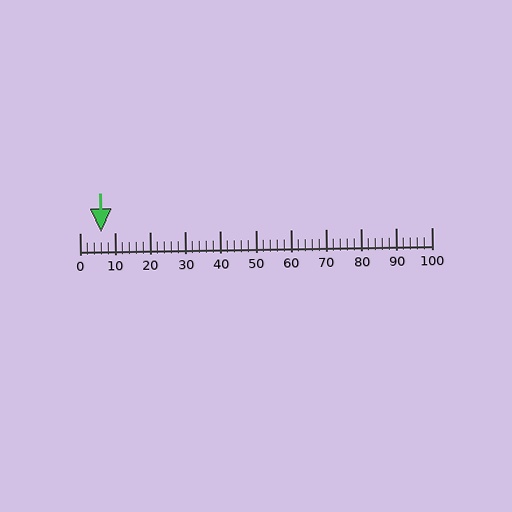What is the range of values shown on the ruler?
The ruler shows values from 0 to 100.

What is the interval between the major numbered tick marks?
The major tick marks are spaced 10 units apart.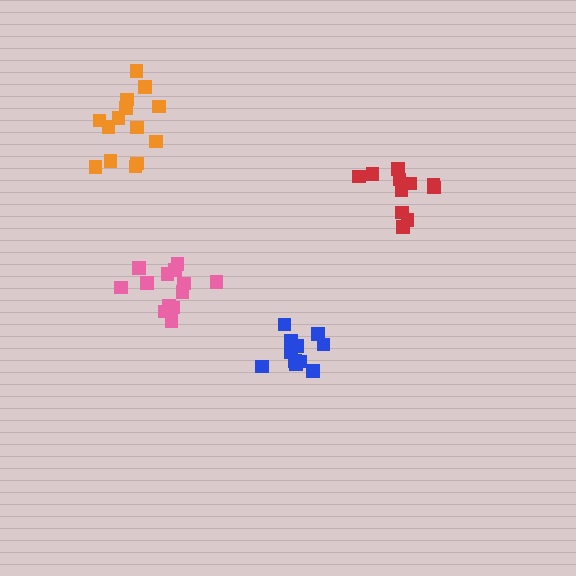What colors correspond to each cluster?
The clusters are colored: pink, orange, red, blue.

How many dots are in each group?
Group 1: 13 dots, Group 2: 14 dots, Group 3: 11 dots, Group 4: 11 dots (49 total).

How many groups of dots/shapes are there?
There are 4 groups.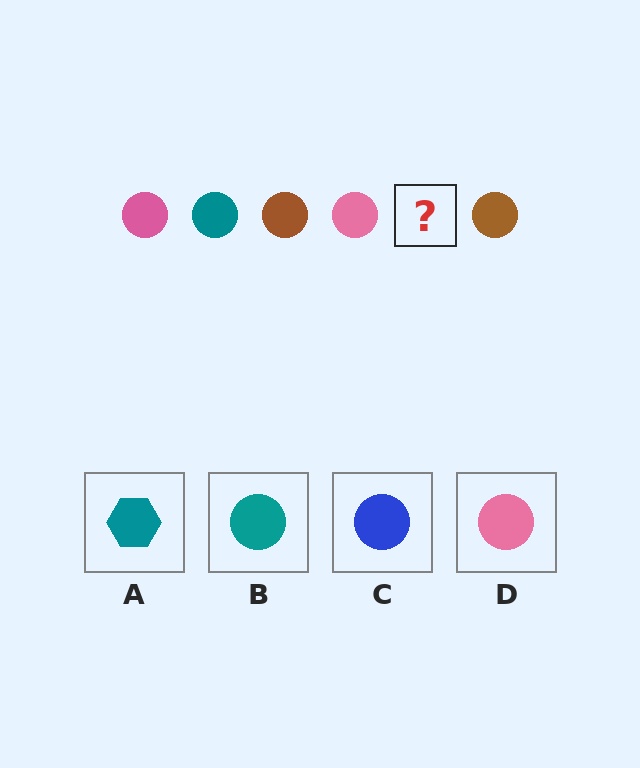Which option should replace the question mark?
Option B.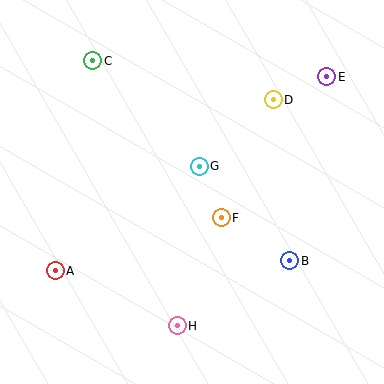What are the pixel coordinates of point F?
Point F is at (221, 218).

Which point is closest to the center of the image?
Point G at (199, 166) is closest to the center.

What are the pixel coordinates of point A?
Point A is at (55, 271).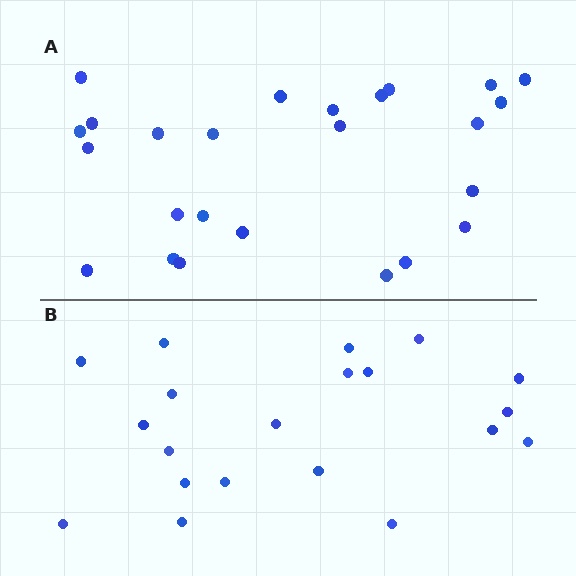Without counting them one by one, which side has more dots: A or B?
Region A (the top region) has more dots.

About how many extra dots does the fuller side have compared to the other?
Region A has about 5 more dots than region B.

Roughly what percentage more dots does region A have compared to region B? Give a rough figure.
About 25% more.